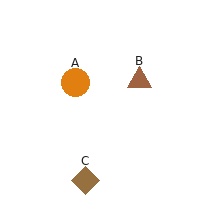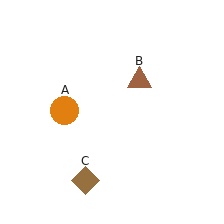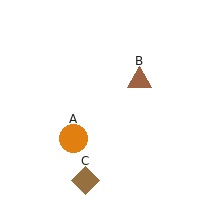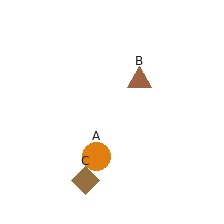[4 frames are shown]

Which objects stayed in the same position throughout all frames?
Brown triangle (object B) and brown diamond (object C) remained stationary.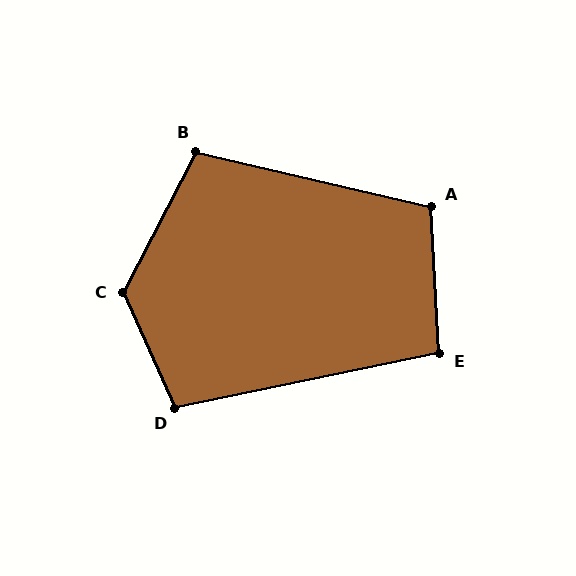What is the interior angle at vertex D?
Approximately 102 degrees (obtuse).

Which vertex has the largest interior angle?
C, at approximately 129 degrees.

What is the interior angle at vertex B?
Approximately 104 degrees (obtuse).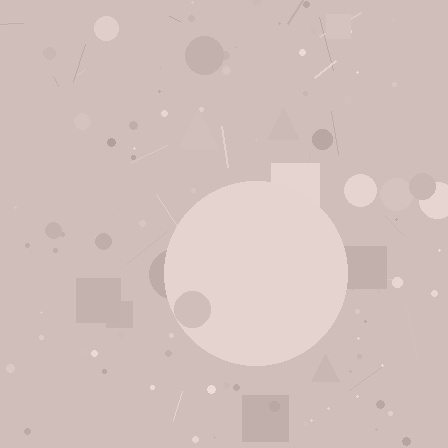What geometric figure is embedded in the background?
A circle is embedded in the background.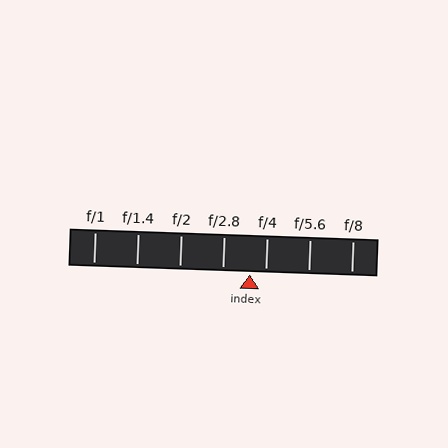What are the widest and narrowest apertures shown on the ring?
The widest aperture shown is f/1 and the narrowest is f/8.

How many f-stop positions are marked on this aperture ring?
There are 7 f-stop positions marked.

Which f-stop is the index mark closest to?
The index mark is closest to f/4.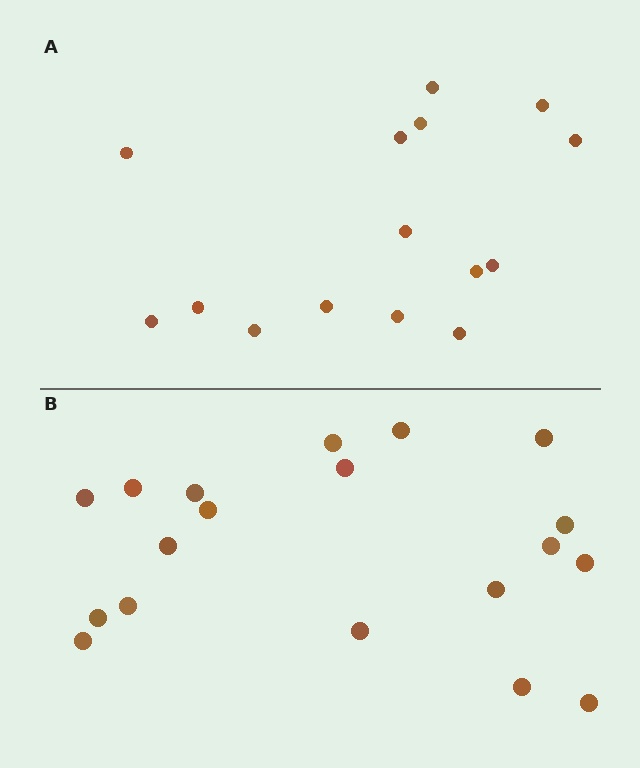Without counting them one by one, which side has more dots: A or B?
Region B (the bottom region) has more dots.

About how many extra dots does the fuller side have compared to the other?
Region B has about 4 more dots than region A.